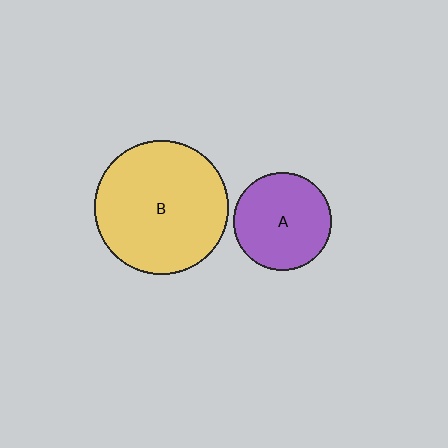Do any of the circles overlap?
No, none of the circles overlap.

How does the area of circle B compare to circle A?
Approximately 1.9 times.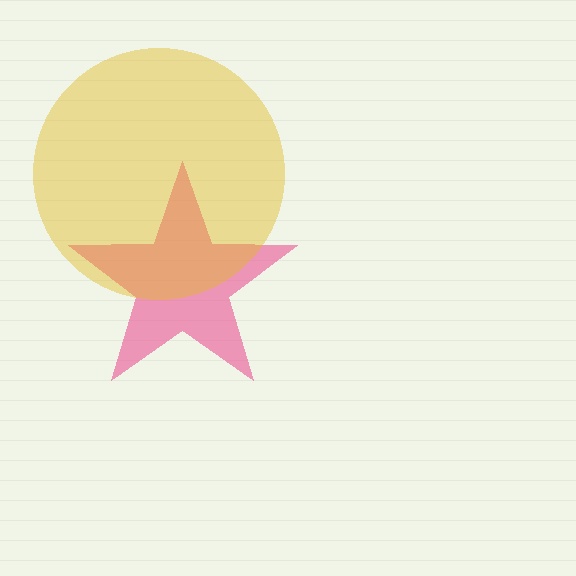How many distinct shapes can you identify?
There are 2 distinct shapes: a pink star, a yellow circle.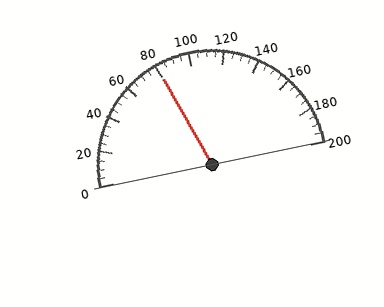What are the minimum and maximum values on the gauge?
The gauge ranges from 0 to 200.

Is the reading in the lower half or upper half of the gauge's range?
The reading is in the lower half of the range (0 to 200).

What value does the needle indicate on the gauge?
The needle indicates approximately 80.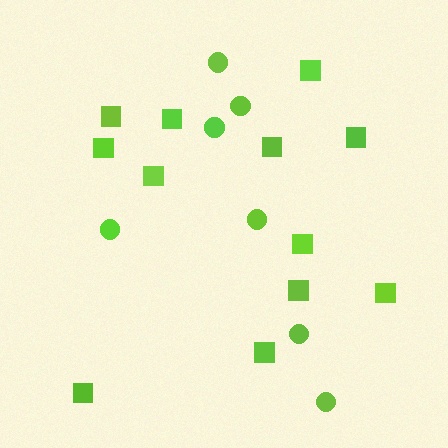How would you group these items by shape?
There are 2 groups: one group of squares (12) and one group of circles (7).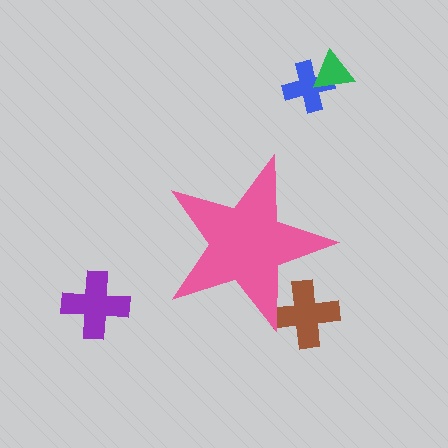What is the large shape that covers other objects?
A pink star.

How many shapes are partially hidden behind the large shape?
1 shape is partially hidden.